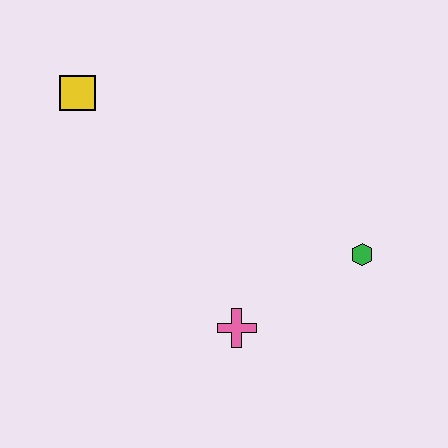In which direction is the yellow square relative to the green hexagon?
The yellow square is to the left of the green hexagon.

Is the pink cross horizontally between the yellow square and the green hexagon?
Yes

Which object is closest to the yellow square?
The pink cross is closest to the yellow square.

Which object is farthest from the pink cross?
The yellow square is farthest from the pink cross.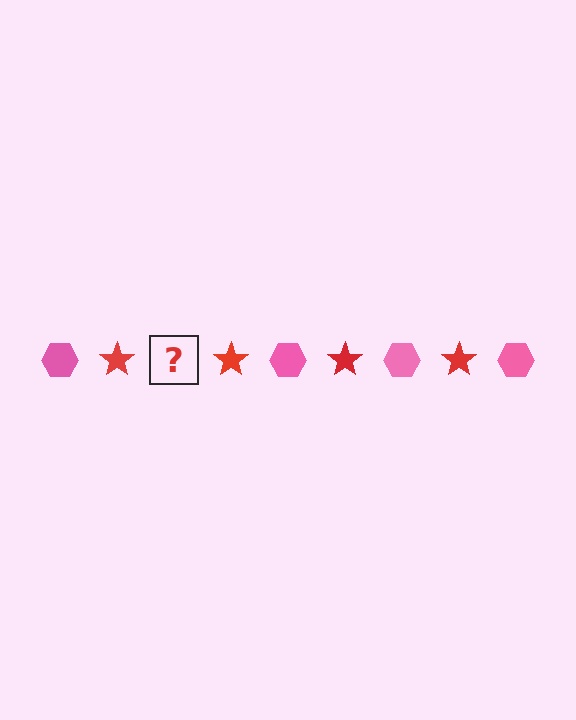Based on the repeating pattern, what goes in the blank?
The blank should be a pink hexagon.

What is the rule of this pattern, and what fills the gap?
The rule is that the pattern alternates between pink hexagon and red star. The gap should be filled with a pink hexagon.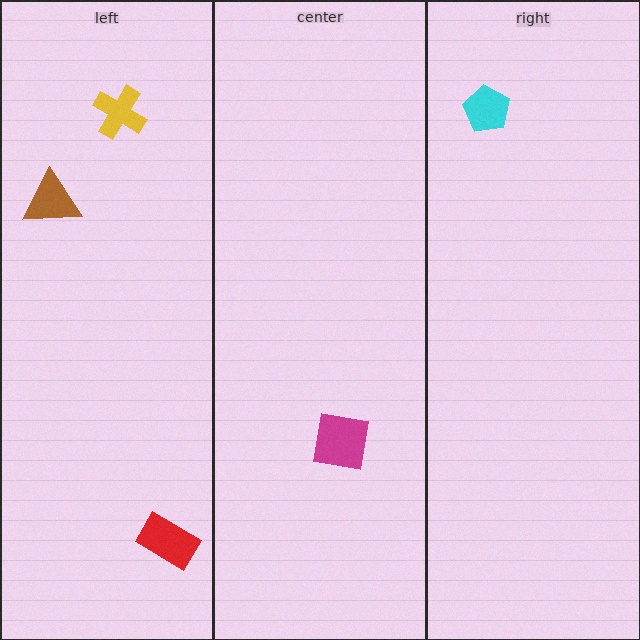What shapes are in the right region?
The cyan pentagon.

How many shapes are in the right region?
1.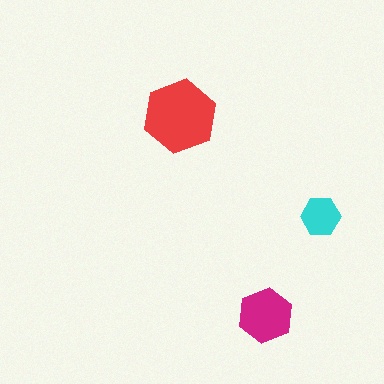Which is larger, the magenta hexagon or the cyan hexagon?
The magenta one.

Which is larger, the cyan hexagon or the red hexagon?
The red one.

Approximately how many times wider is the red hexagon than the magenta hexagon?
About 1.5 times wider.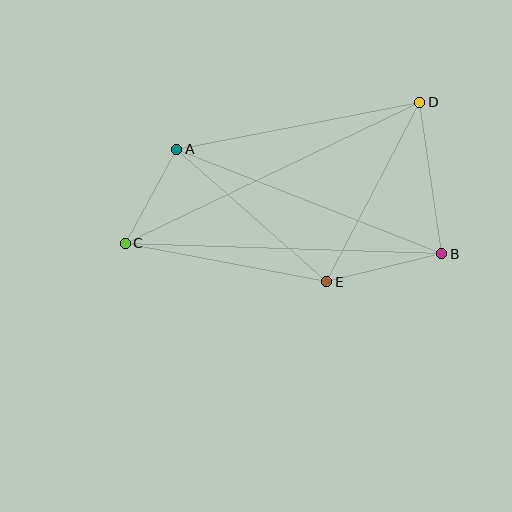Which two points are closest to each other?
Points A and C are closest to each other.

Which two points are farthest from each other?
Points C and D are farthest from each other.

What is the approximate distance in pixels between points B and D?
The distance between B and D is approximately 153 pixels.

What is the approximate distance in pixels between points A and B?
The distance between A and B is approximately 285 pixels.